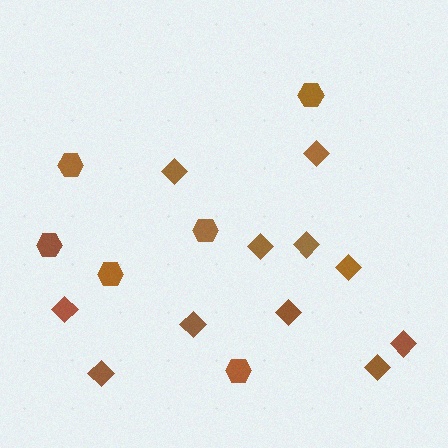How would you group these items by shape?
There are 2 groups: one group of hexagons (6) and one group of diamonds (11).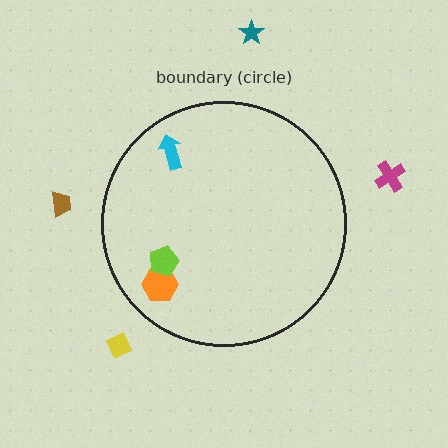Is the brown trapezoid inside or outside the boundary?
Outside.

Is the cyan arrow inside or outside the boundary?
Inside.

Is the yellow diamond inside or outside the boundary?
Outside.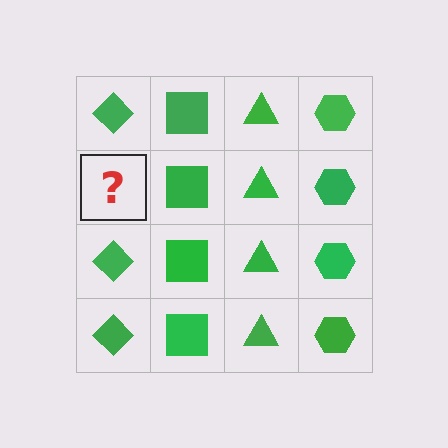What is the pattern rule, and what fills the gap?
The rule is that each column has a consistent shape. The gap should be filled with a green diamond.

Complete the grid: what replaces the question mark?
The question mark should be replaced with a green diamond.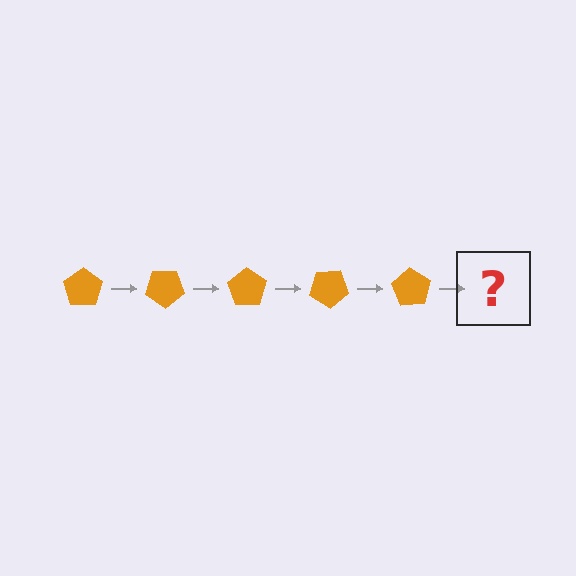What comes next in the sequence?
The next element should be an orange pentagon rotated 175 degrees.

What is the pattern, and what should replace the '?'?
The pattern is that the pentagon rotates 35 degrees each step. The '?' should be an orange pentagon rotated 175 degrees.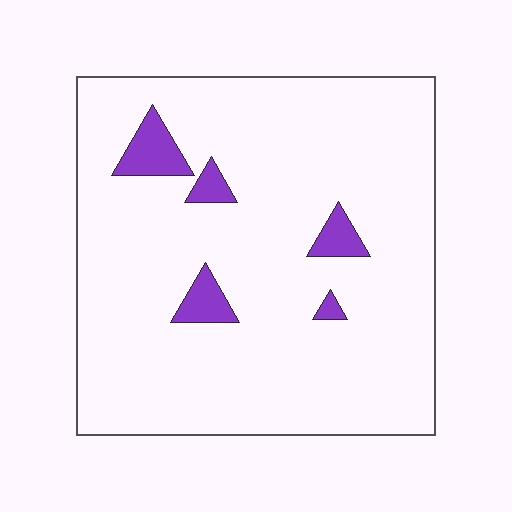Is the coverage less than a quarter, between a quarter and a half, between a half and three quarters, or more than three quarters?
Less than a quarter.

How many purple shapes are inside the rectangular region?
5.